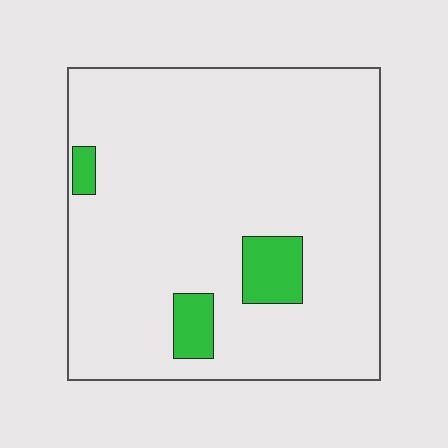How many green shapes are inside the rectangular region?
3.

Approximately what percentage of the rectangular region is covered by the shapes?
Approximately 10%.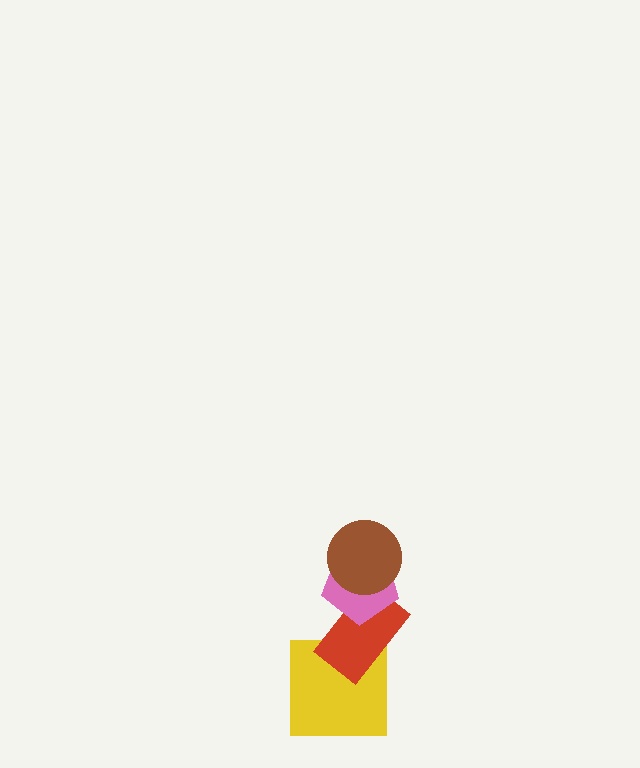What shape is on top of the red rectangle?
The pink pentagon is on top of the red rectangle.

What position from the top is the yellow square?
The yellow square is 4th from the top.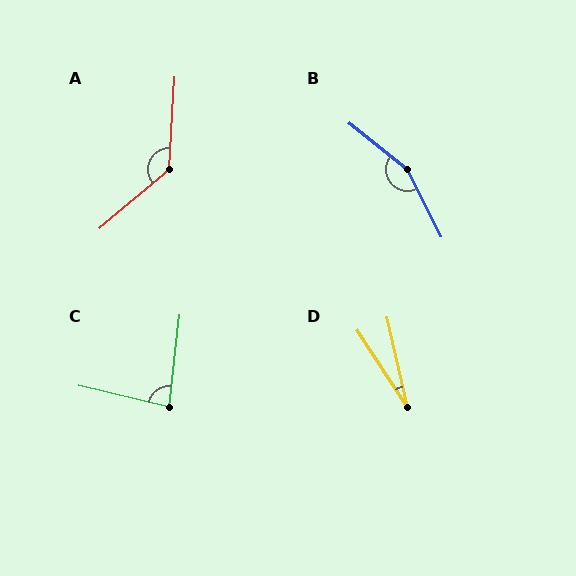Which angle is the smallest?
D, at approximately 20 degrees.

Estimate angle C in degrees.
Approximately 83 degrees.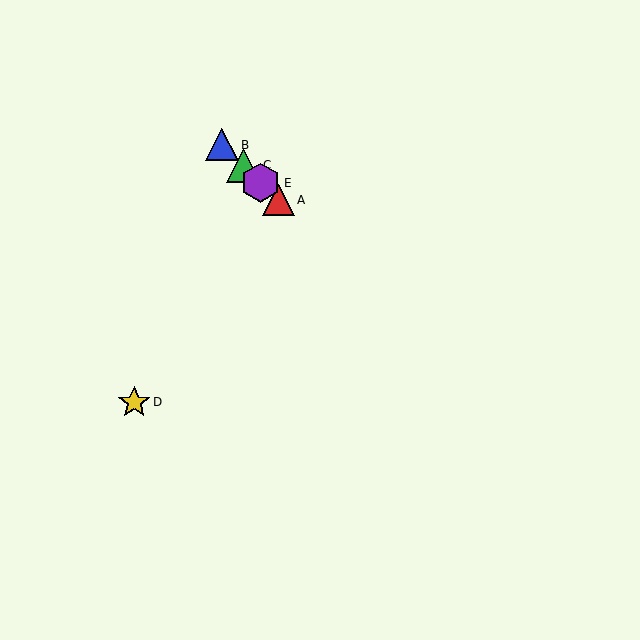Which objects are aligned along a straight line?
Objects A, B, C, E are aligned along a straight line.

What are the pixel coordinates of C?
Object C is at (243, 165).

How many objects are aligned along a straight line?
4 objects (A, B, C, E) are aligned along a straight line.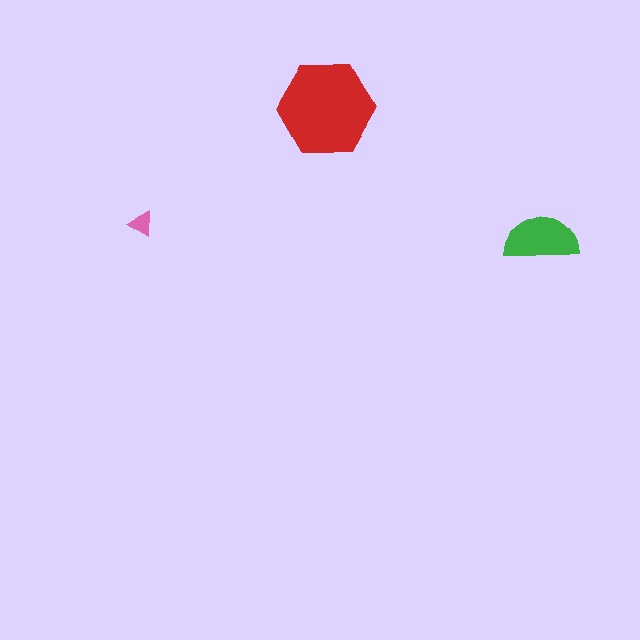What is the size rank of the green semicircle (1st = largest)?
2nd.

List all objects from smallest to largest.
The pink triangle, the green semicircle, the red hexagon.